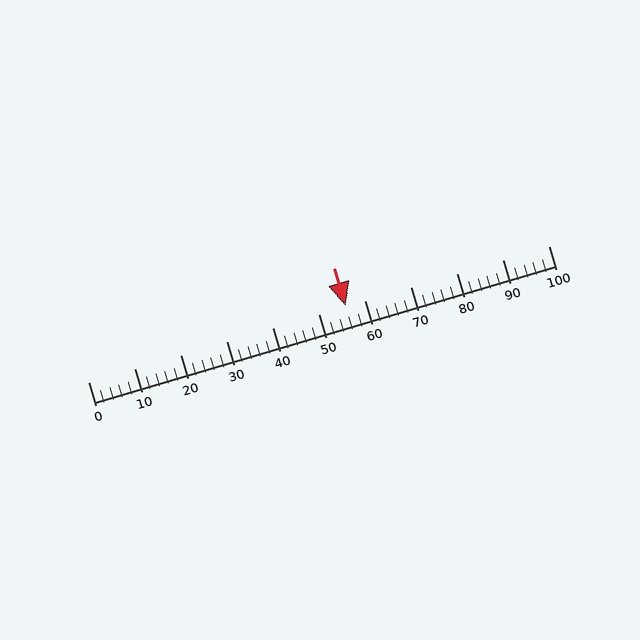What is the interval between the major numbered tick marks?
The major tick marks are spaced 10 units apart.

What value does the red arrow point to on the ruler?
The red arrow points to approximately 56.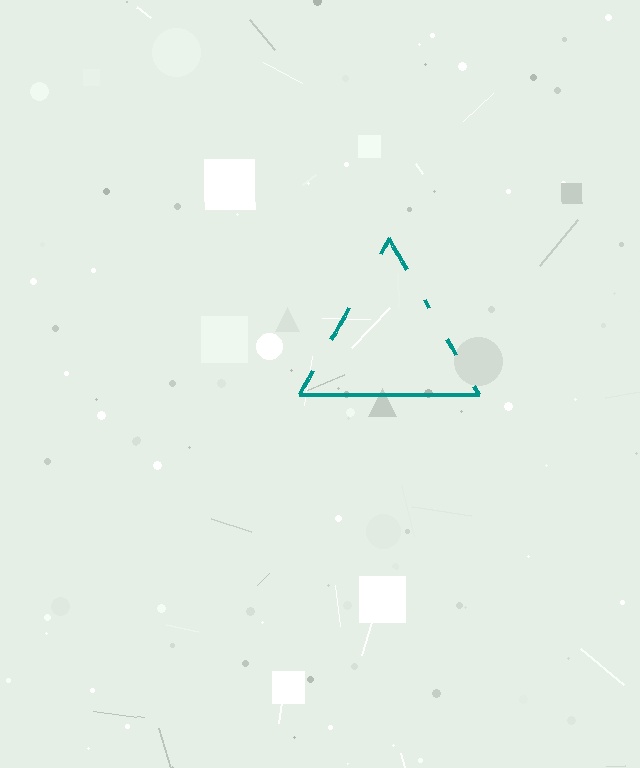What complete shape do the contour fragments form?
The contour fragments form a triangle.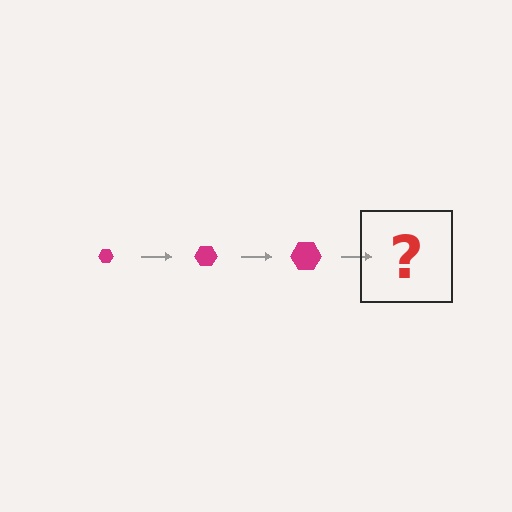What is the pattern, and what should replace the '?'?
The pattern is that the hexagon gets progressively larger each step. The '?' should be a magenta hexagon, larger than the previous one.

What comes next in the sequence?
The next element should be a magenta hexagon, larger than the previous one.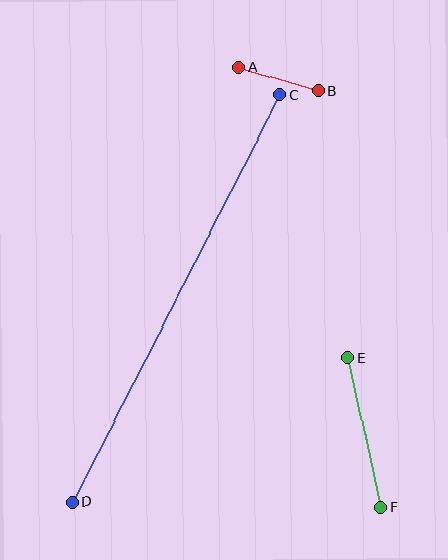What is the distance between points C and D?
The distance is approximately 456 pixels.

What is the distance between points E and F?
The distance is approximately 154 pixels.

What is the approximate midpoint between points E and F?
The midpoint is at approximately (364, 433) pixels.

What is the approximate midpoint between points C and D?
The midpoint is at approximately (176, 298) pixels.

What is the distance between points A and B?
The distance is approximately 83 pixels.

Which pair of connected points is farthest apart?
Points C and D are farthest apart.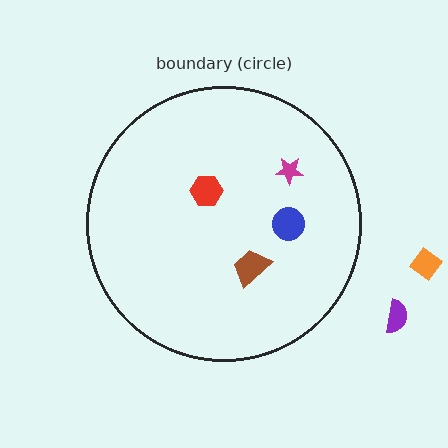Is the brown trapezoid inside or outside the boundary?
Inside.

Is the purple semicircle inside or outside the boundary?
Outside.